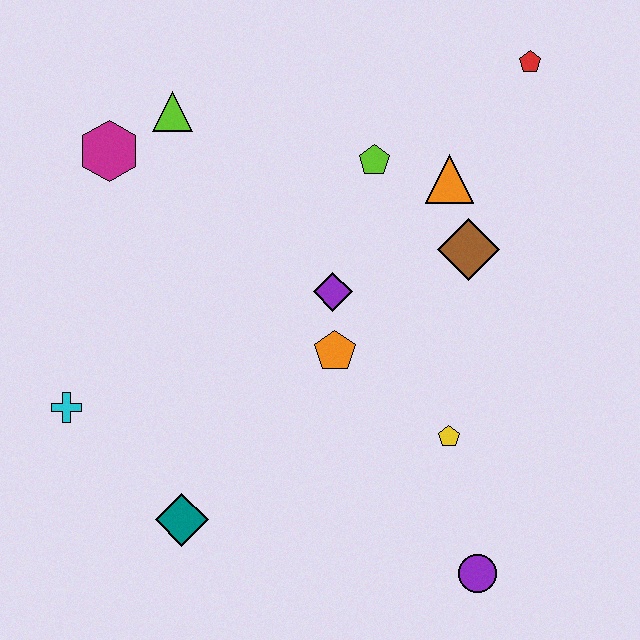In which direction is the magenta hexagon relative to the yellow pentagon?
The magenta hexagon is to the left of the yellow pentagon.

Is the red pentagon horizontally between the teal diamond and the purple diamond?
No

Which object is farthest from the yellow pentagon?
The magenta hexagon is farthest from the yellow pentagon.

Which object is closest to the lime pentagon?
The orange triangle is closest to the lime pentagon.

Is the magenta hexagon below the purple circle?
No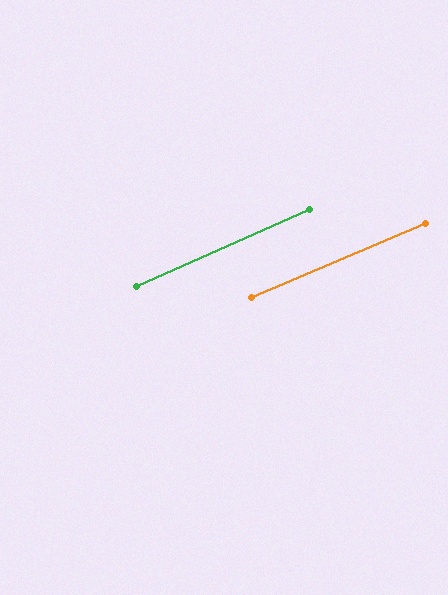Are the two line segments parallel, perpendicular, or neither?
Parallel — their directions differ by only 0.8°.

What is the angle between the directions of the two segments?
Approximately 1 degree.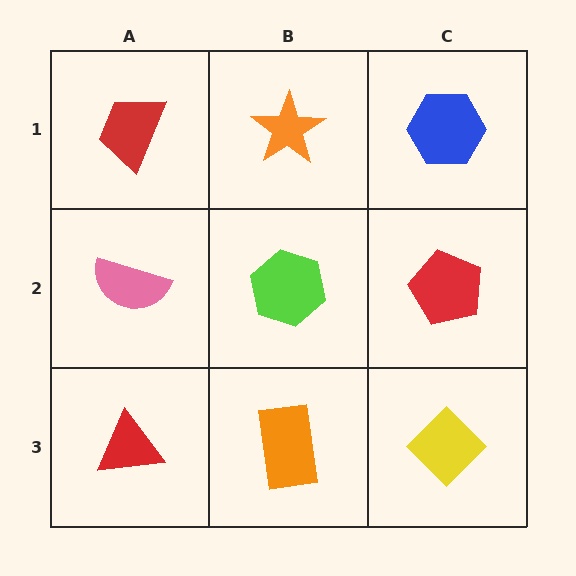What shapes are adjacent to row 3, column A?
A pink semicircle (row 2, column A), an orange rectangle (row 3, column B).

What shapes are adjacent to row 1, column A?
A pink semicircle (row 2, column A), an orange star (row 1, column B).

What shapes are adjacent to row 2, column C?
A blue hexagon (row 1, column C), a yellow diamond (row 3, column C), a lime hexagon (row 2, column B).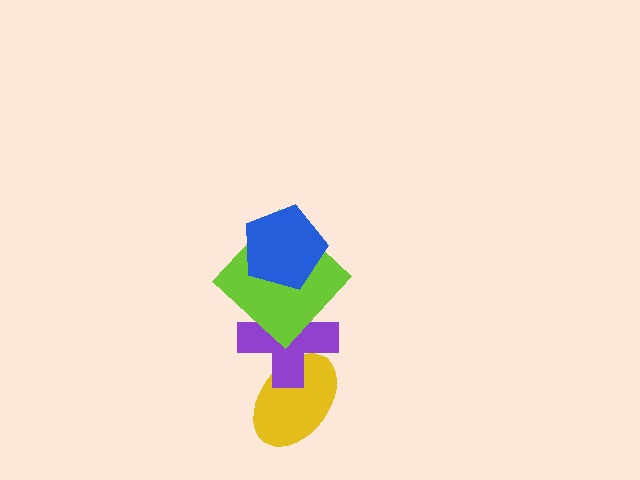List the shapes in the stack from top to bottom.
From top to bottom: the blue pentagon, the lime diamond, the purple cross, the yellow ellipse.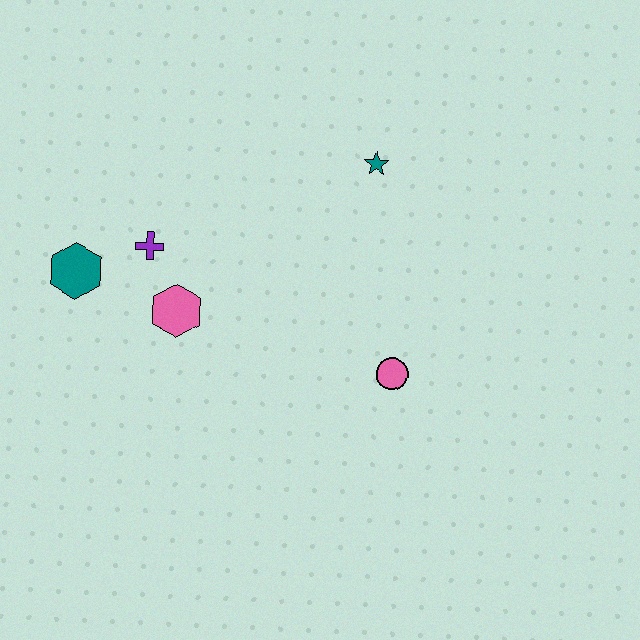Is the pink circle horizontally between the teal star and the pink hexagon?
No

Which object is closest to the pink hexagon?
The purple cross is closest to the pink hexagon.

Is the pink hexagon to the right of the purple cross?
Yes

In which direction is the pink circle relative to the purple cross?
The pink circle is to the right of the purple cross.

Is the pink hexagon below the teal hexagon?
Yes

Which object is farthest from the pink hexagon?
The teal star is farthest from the pink hexagon.